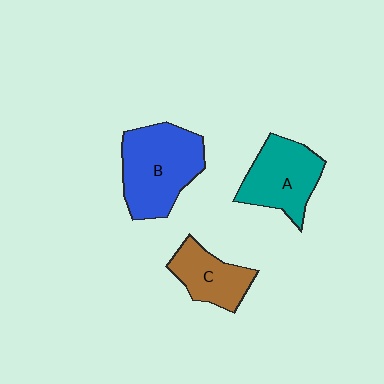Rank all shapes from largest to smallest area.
From largest to smallest: B (blue), A (teal), C (brown).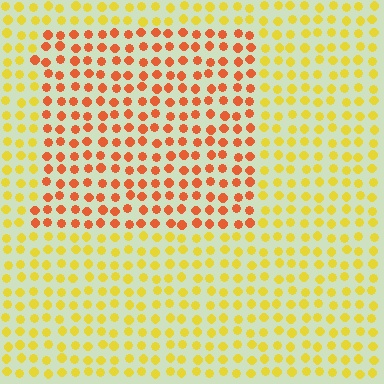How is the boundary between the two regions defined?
The boundary is defined purely by a slight shift in hue (about 40 degrees). Spacing, size, and orientation are identical on both sides.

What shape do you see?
I see a rectangle.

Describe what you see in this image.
The image is filled with small yellow elements in a uniform arrangement. A rectangle-shaped region is visible where the elements are tinted to a slightly different hue, forming a subtle color boundary.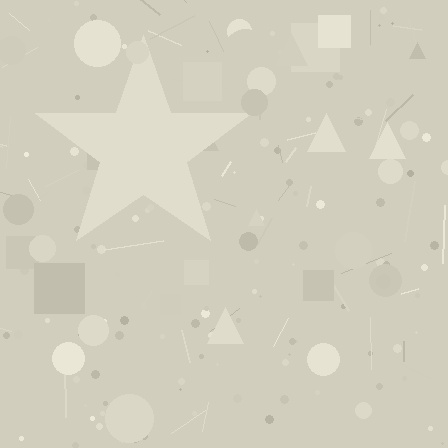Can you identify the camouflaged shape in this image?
The camouflaged shape is a star.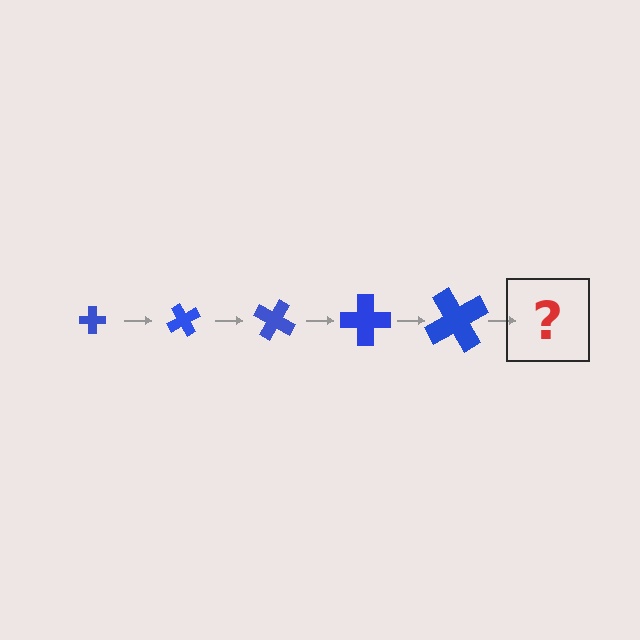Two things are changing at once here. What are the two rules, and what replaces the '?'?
The two rules are that the cross grows larger each step and it rotates 60 degrees each step. The '?' should be a cross, larger than the previous one and rotated 300 degrees from the start.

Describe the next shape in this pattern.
It should be a cross, larger than the previous one and rotated 300 degrees from the start.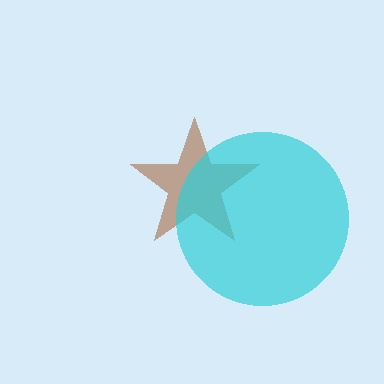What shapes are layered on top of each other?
The layered shapes are: a brown star, a cyan circle.